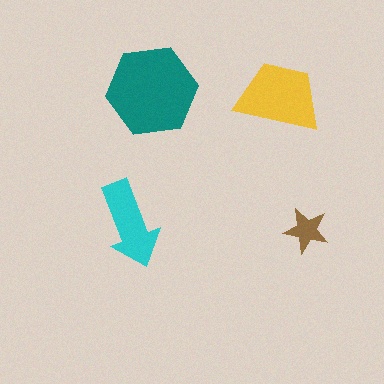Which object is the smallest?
The brown star.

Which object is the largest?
The teal hexagon.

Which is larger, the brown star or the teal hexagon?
The teal hexagon.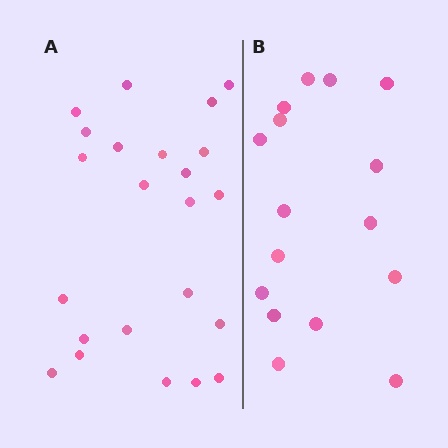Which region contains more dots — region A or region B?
Region A (the left region) has more dots.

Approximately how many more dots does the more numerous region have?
Region A has roughly 8 or so more dots than region B.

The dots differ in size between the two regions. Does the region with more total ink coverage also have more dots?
No. Region B has more total ink coverage because its dots are larger, but region A actually contains more individual dots. Total area can be misleading — the number of items is what matters here.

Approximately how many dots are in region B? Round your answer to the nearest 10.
About 20 dots. (The exact count is 16, which rounds to 20.)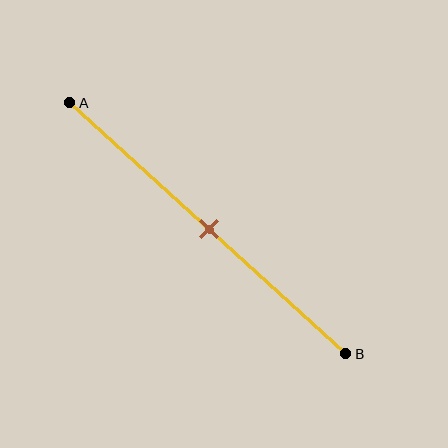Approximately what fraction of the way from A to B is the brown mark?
The brown mark is approximately 50% of the way from A to B.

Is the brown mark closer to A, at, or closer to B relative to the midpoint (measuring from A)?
The brown mark is approximately at the midpoint of segment AB.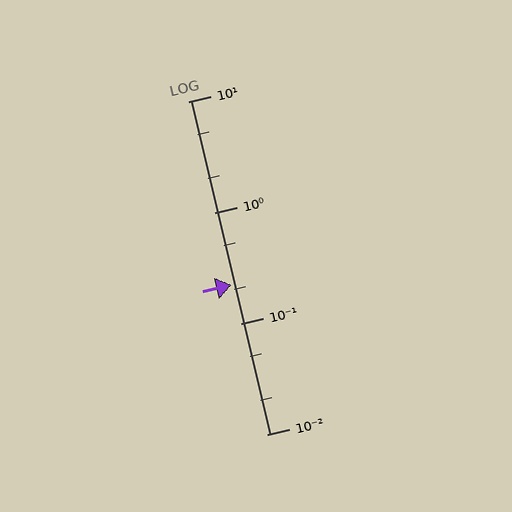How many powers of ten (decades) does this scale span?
The scale spans 3 decades, from 0.01 to 10.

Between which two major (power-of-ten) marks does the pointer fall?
The pointer is between 0.1 and 1.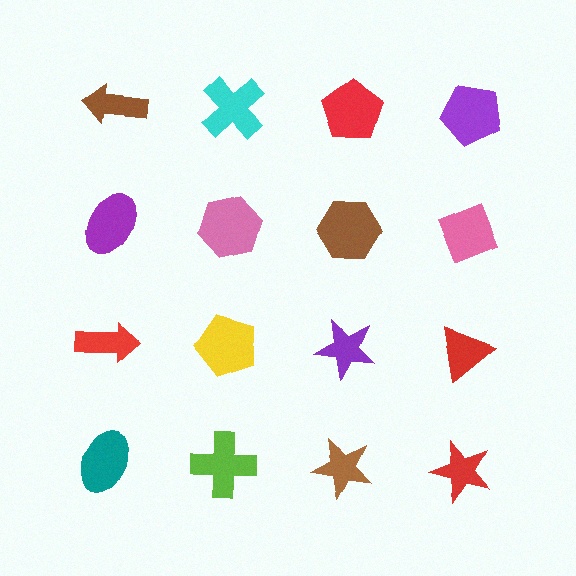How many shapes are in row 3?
4 shapes.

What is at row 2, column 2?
A pink hexagon.